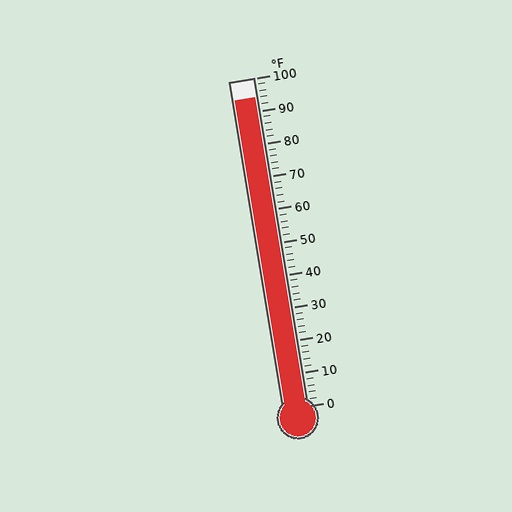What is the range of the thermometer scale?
The thermometer scale ranges from 0°F to 100°F.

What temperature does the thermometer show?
The thermometer shows approximately 94°F.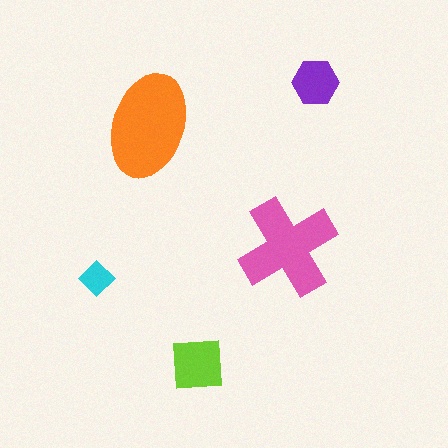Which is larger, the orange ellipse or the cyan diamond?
The orange ellipse.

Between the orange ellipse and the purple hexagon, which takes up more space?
The orange ellipse.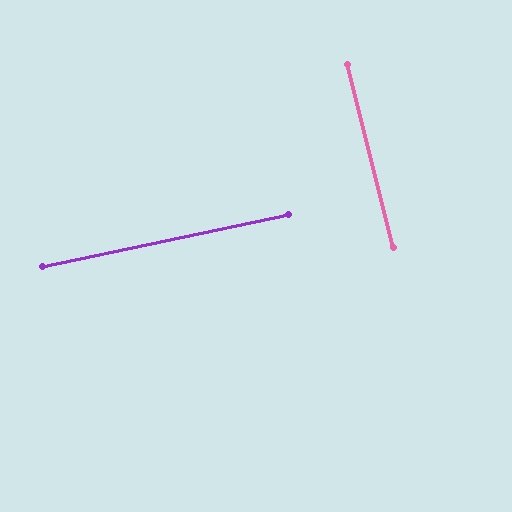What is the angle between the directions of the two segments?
Approximately 88 degrees.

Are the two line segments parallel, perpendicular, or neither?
Perpendicular — they meet at approximately 88°.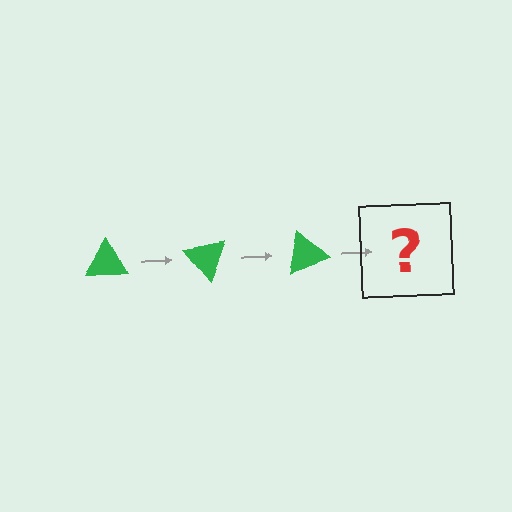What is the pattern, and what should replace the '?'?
The pattern is that the triangle rotates 50 degrees each step. The '?' should be a green triangle rotated 150 degrees.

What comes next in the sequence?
The next element should be a green triangle rotated 150 degrees.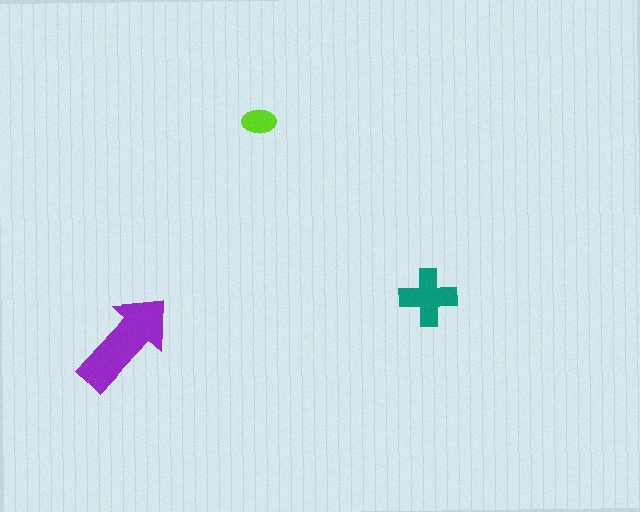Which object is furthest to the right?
The teal cross is rightmost.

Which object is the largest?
The purple arrow.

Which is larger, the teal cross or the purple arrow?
The purple arrow.